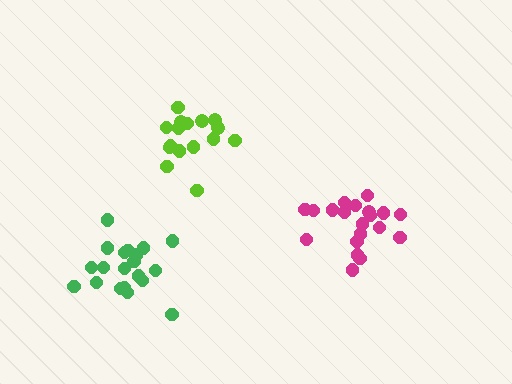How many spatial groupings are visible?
There are 3 spatial groupings.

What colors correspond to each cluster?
The clusters are colored: green, magenta, lime.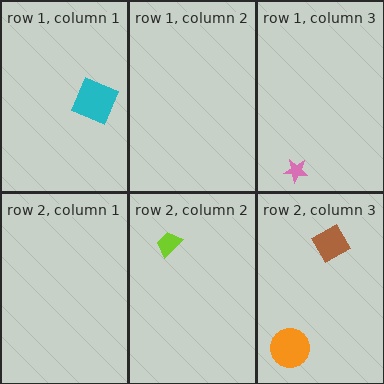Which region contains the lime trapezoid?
The row 2, column 2 region.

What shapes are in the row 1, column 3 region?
The pink star.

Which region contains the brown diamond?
The row 2, column 3 region.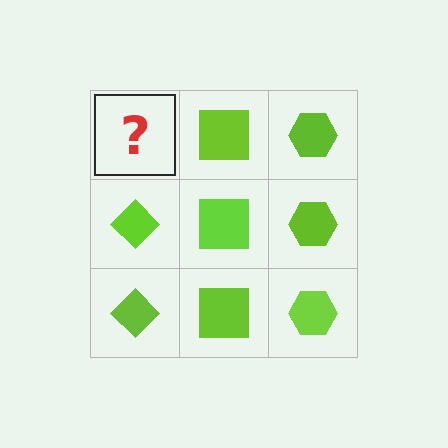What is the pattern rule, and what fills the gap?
The rule is that each column has a consistent shape. The gap should be filled with a lime diamond.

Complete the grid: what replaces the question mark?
The question mark should be replaced with a lime diamond.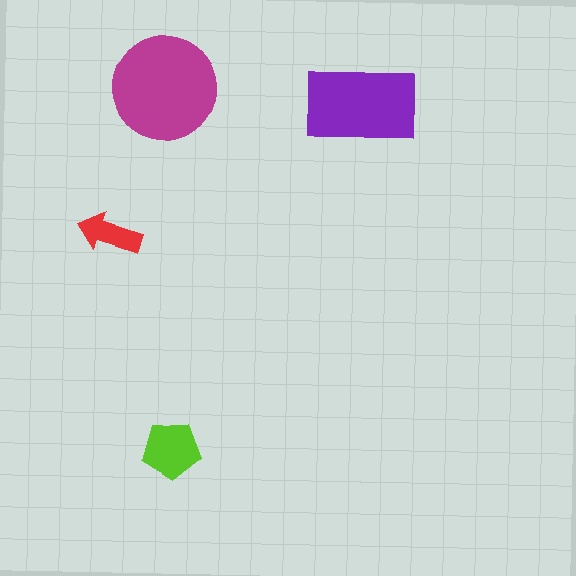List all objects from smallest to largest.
The red arrow, the lime pentagon, the purple rectangle, the magenta circle.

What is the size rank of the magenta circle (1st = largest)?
1st.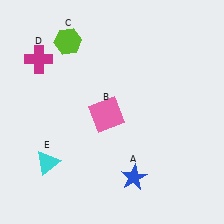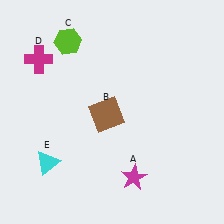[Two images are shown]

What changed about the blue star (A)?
In Image 1, A is blue. In Image 2, it changed to magenta.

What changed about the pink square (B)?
In Image 1, B is pink. In Image 2, it changed to brown.